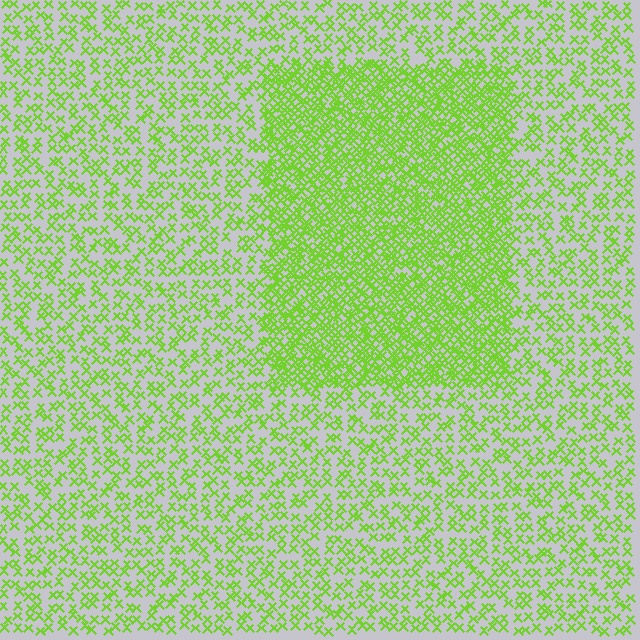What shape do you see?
I see a rectangle.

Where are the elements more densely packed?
The elements are more densely packed inside the rectangle boundary.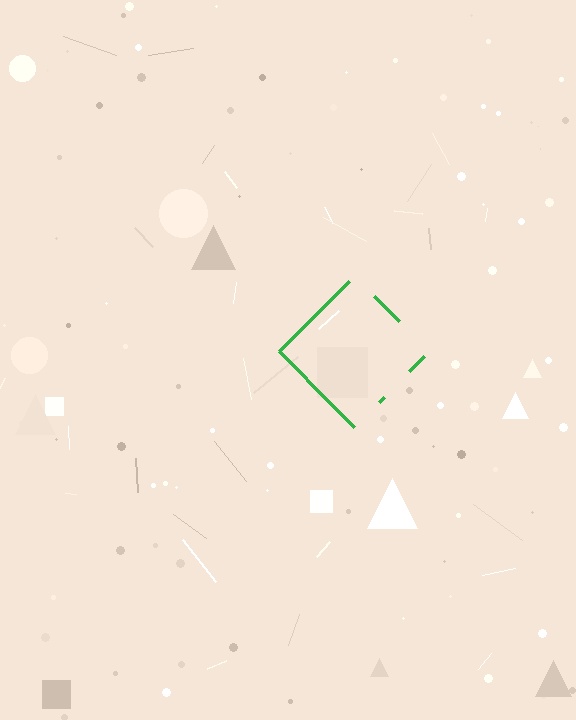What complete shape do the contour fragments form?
The contour fragments form a diamond.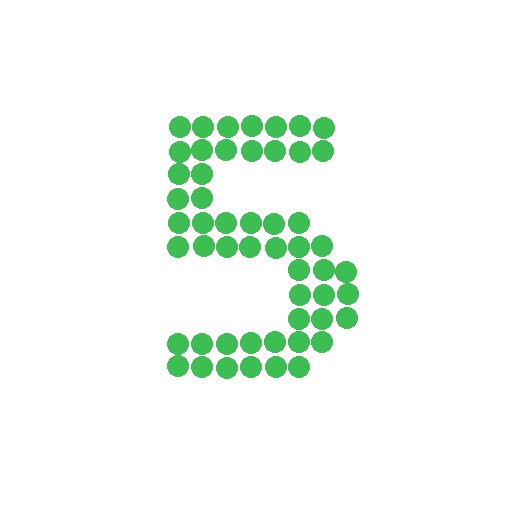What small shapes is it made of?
It is made of small circles.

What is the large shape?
The large shape is the digit 5.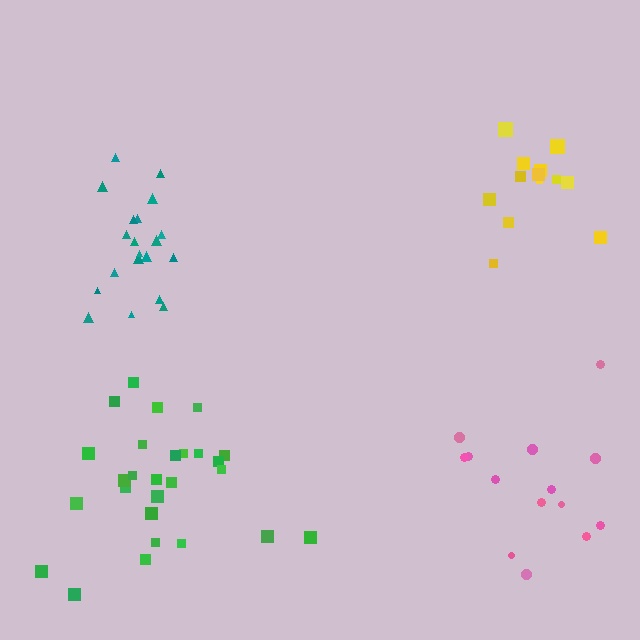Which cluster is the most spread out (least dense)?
Yellow.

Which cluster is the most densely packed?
Teal.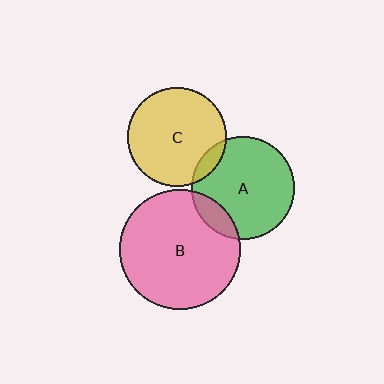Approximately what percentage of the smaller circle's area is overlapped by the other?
Approximately 10%.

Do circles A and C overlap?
Yes.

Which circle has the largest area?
Circle B (pink).